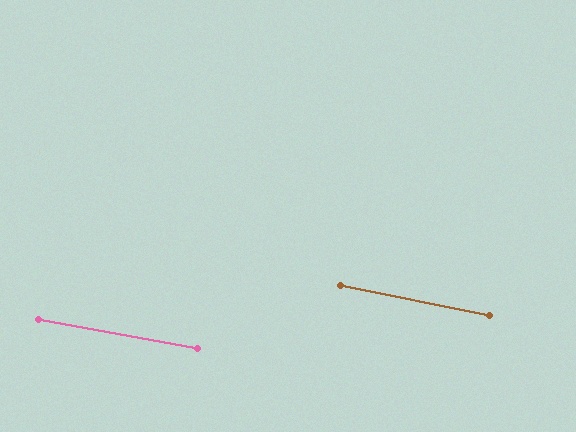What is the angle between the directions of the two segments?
Approximately 1 degree.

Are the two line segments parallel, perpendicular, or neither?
Parallel — their directions differ by only 1.0°.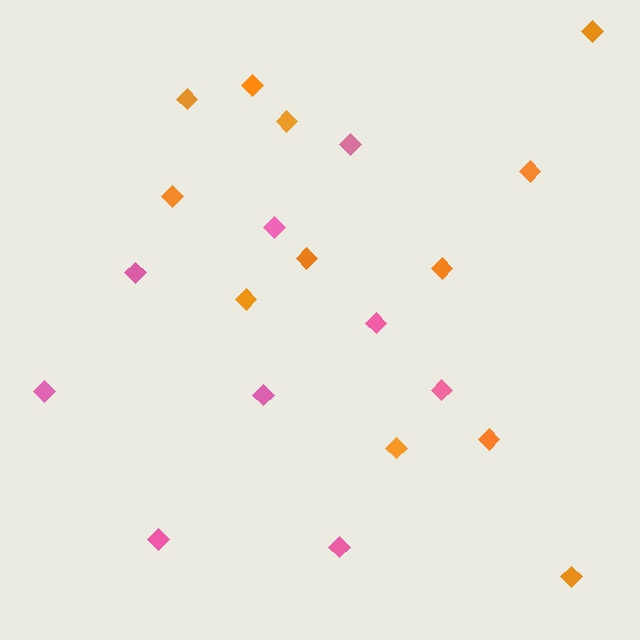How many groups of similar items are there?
There are 2 groups: one group of orange diamonds (12) and one group of pink diamonds (9).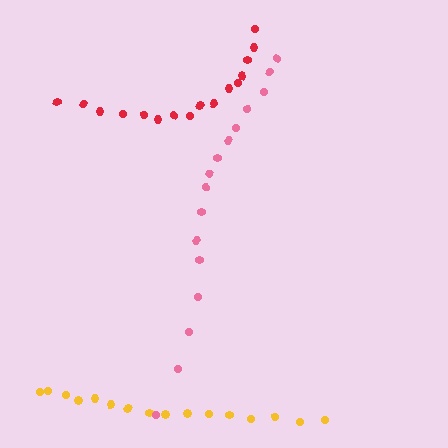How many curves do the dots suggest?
There are 3 distinct paths.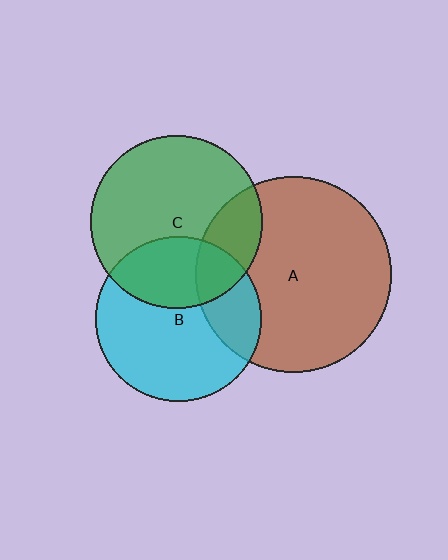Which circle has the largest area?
Circle A (brown).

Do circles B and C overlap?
Yes.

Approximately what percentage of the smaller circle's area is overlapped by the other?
Approximately 30%.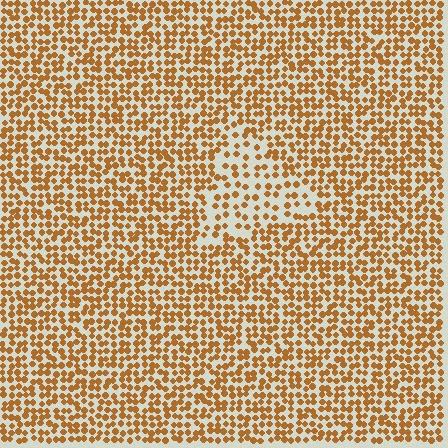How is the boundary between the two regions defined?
The boundary is defined by a change in element density (approximately 1.9x ratio). All elements are the same color, size, and shape.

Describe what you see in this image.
The image contains small brown elements arranged at two different densities. A triangle-shaped region is visible where the elements are less densely packed than the surrounding area.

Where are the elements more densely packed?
The elements are more densely packed outside the triangle boundary.